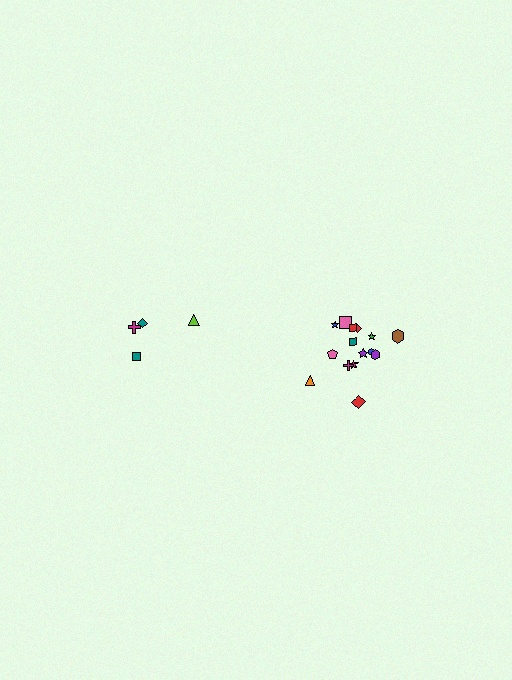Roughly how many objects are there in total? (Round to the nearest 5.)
Roughly 20 objects in total.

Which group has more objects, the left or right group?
The right group.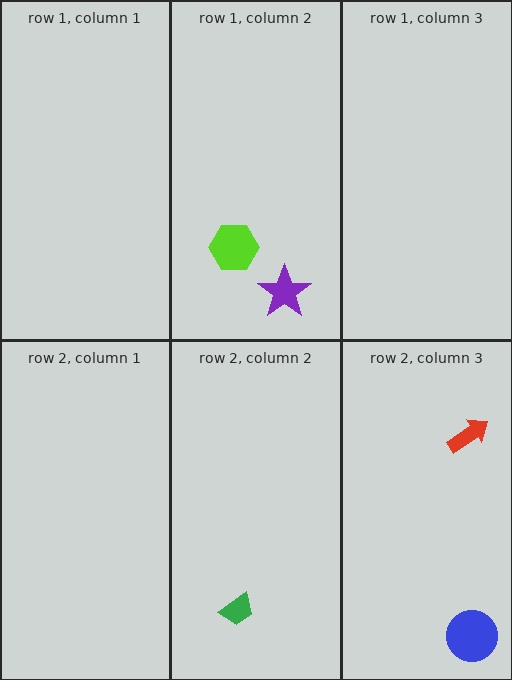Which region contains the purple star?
The row 1, column 2 region.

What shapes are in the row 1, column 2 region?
The purple star, the lime hexagon.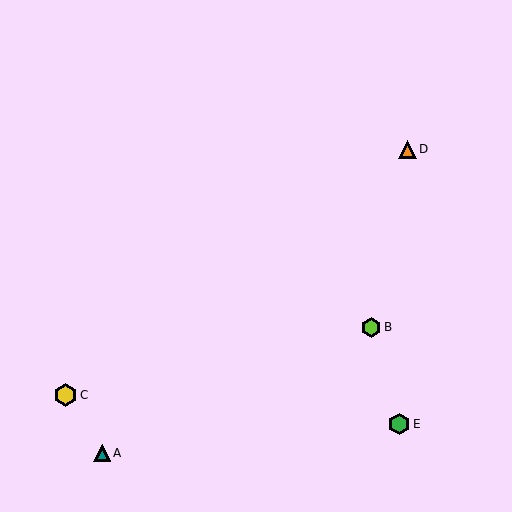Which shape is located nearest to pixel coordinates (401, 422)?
The green hexagon (labeled E) at (399, 424) is nearest to that location.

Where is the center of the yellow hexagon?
The center of the yellow hexagon is at (65, 395).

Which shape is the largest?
The yellow hexagon (labeled C) is the largest.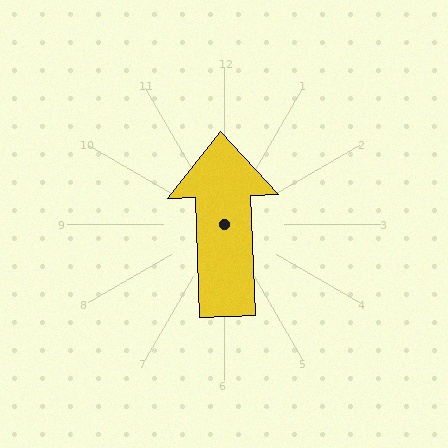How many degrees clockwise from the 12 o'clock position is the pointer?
Approximately 358 degrees.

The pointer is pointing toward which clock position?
Roughly 12 o'clock.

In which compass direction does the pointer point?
North.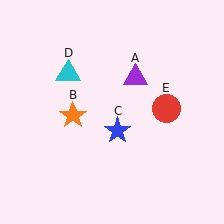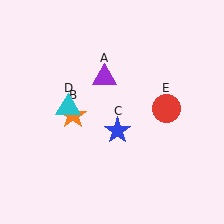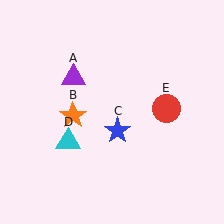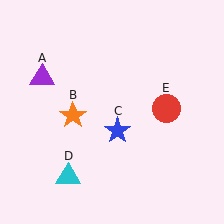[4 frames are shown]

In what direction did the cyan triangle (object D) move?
The cyan triangle (object D) moved down.